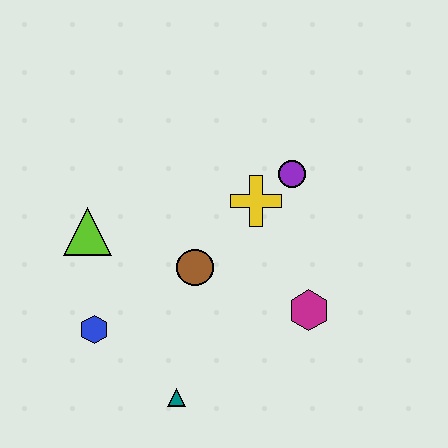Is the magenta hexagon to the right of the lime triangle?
Yes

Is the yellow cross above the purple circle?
No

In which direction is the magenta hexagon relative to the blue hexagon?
The magenta hexagon is to the right of the blue hexagon.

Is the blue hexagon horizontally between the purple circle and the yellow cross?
No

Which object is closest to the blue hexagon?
The lime triangle is closest to the blue hexagon.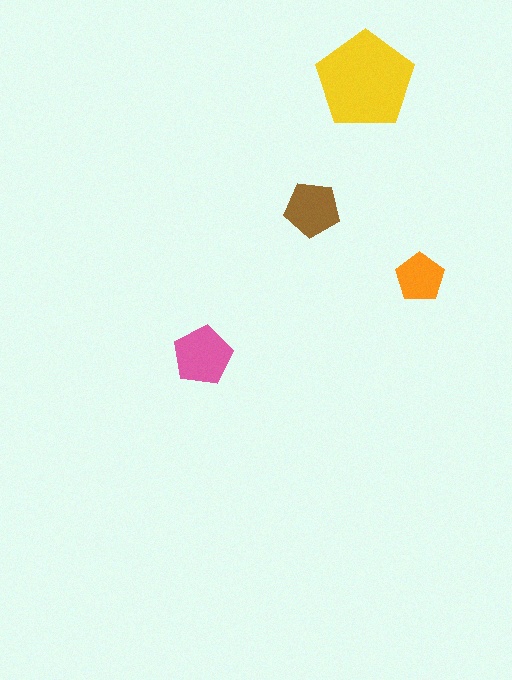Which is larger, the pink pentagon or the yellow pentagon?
The yellow one.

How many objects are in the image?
There are 4 objects in the image.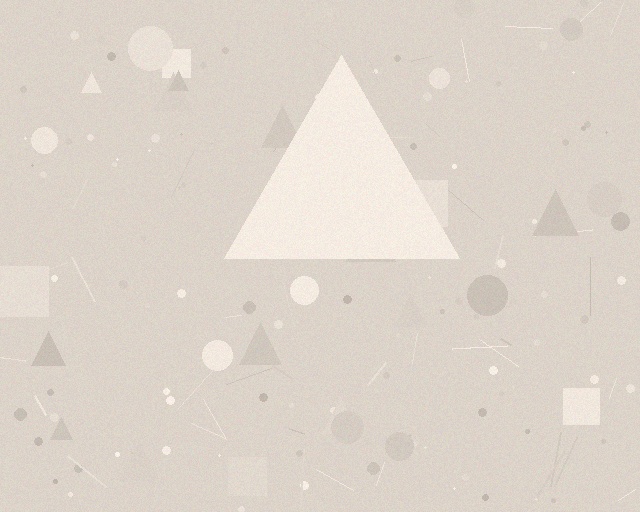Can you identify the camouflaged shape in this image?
The camouflaged shape is a triangle.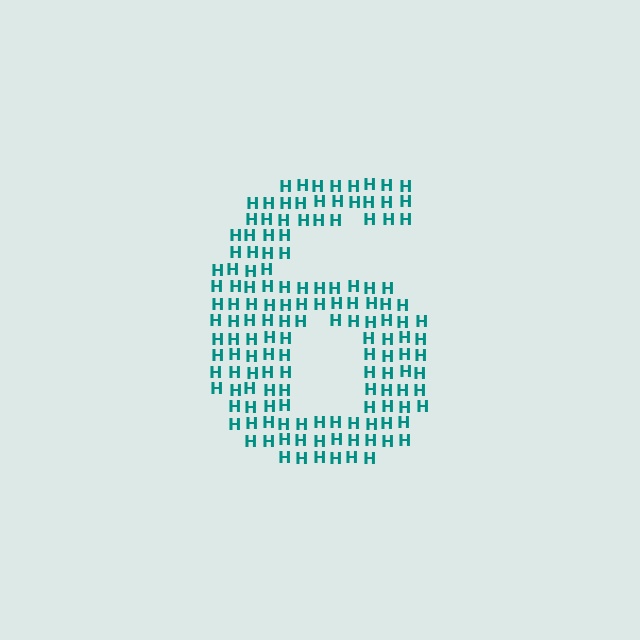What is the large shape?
The large shape is the digit 6.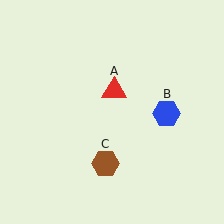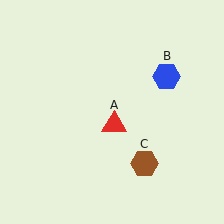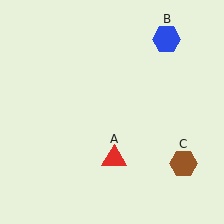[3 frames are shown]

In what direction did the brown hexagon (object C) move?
The brown hexagon (object C) moved right.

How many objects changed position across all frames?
3 objects changed position: red triangle (object A), blue hexagon (object B), brown hexagon (object C).